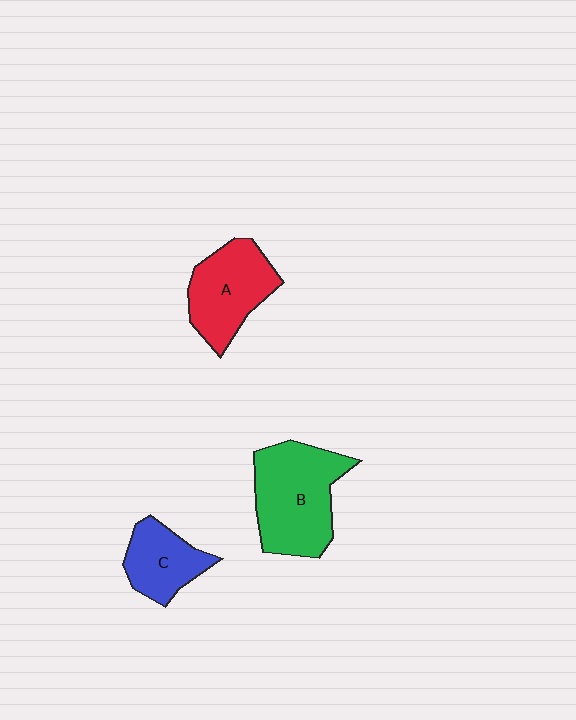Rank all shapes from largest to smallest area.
From largest to smallest: B (green), A (red), C (blue).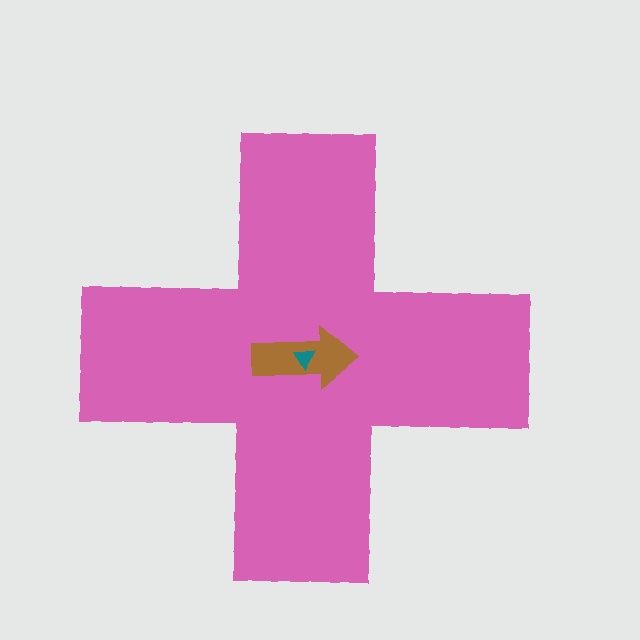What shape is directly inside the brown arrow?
The teal triangle.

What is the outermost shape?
The pink cross.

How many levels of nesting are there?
3.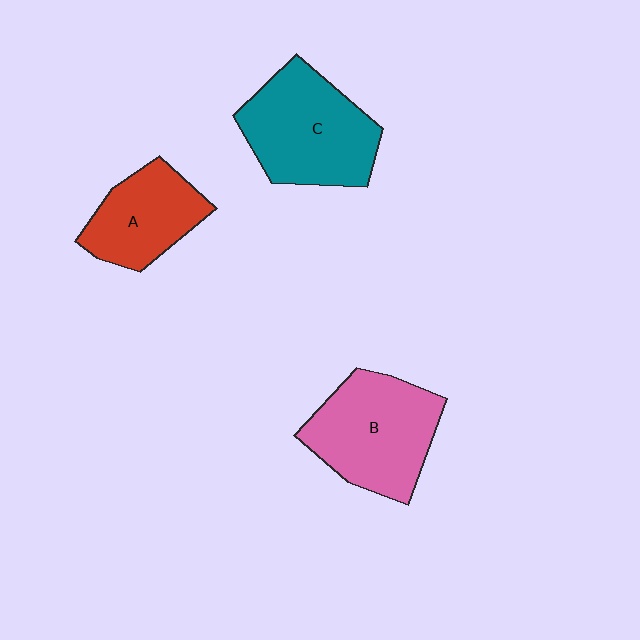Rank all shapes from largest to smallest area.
From largest to smallest: C (teal), B (pink), A (red).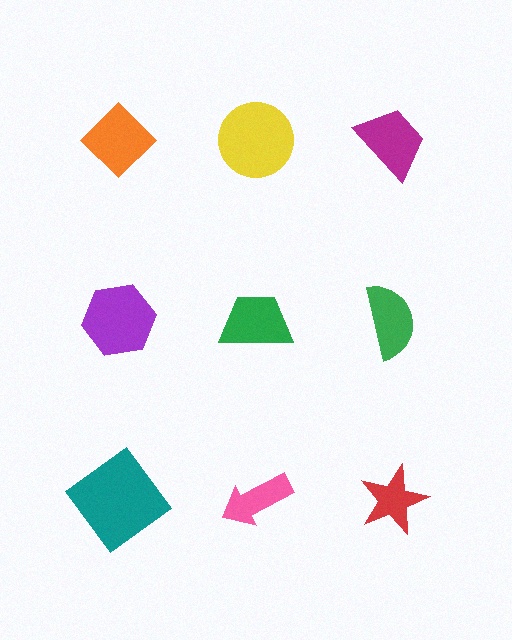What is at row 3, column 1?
A teal diamond.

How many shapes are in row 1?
3 shapes.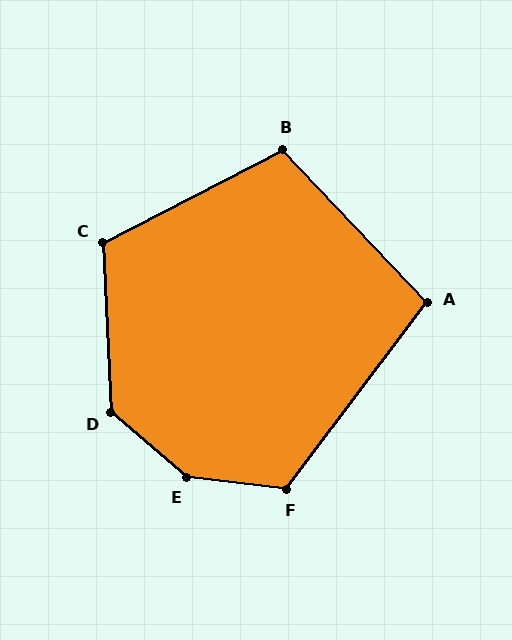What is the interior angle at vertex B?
Approximately 106 degrees (obtuse).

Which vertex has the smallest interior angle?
A, at approximately 100 degrees.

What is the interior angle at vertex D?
Approximately 134 degrees (obtuse).